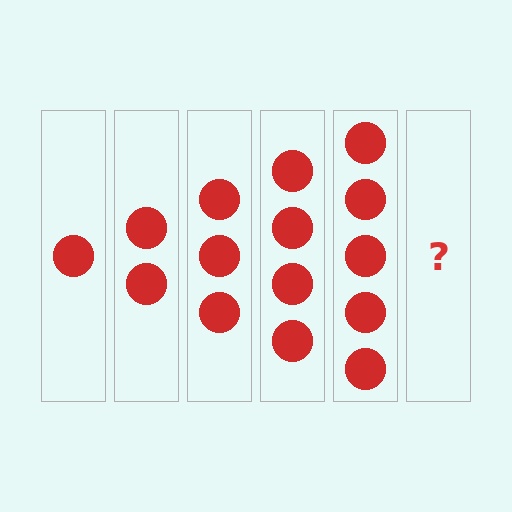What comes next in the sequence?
The next element should be 6 circles.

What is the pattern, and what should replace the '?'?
The pattern is that each step adds one more circle. The '?' should be 6 circles.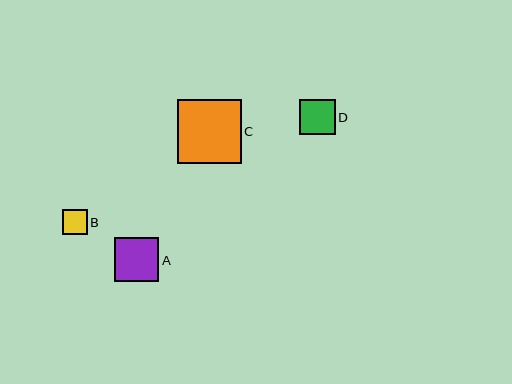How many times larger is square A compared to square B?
Square A is approximately 1.8 times the size of square B.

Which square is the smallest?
Square B is the smallest with a size of approximately 25 pixels.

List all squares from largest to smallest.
From largest to smallest: C, A, D, B.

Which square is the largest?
Square C is the largest with a size of approximately 64 pixels.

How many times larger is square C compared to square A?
Square C is approximately 1.5 times the size of square A.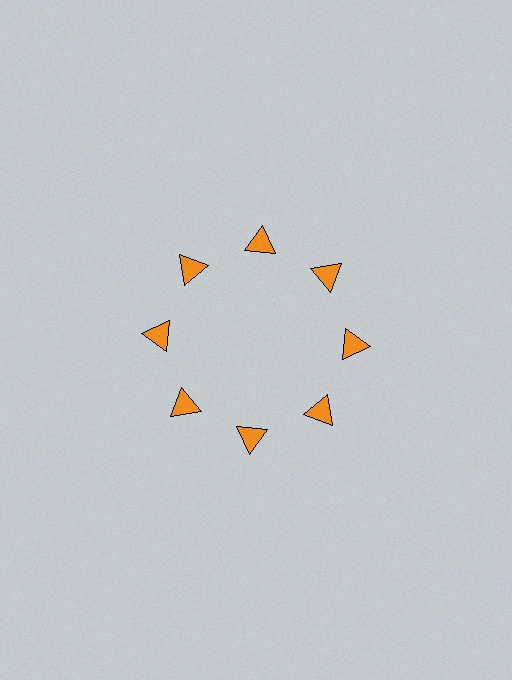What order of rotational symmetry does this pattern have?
This pattern has 8-fold rotational symmetry.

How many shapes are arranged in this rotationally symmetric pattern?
There are 8 shapes, arranged in 8 groups of 1.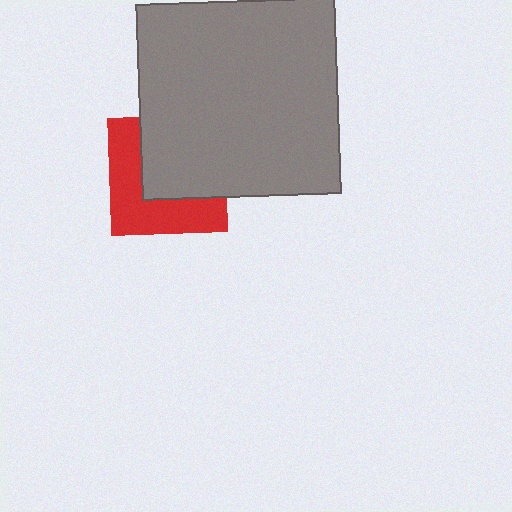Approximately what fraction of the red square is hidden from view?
Roughly 52% of the red square is hidden behind the gray rectangle.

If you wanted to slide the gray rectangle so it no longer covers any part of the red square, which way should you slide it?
Slide it toward the upper-right — that is the most direct way to separate the two shapes.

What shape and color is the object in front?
The object in front is a gray rectangle.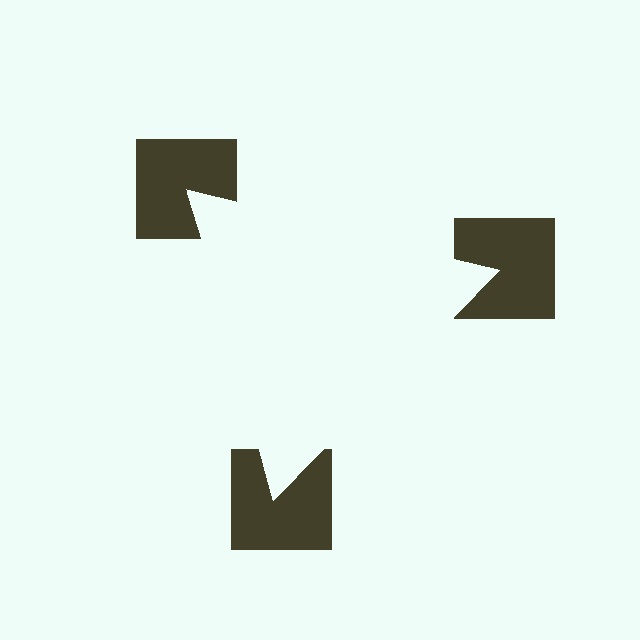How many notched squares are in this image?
There are 3 — one at each vertex of the illusory triangle.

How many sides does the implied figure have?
3 sides.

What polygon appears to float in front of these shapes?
An illusory triangle — its edges are inferred from the aligned wedge cuts in the notched squares, not physically drawn.